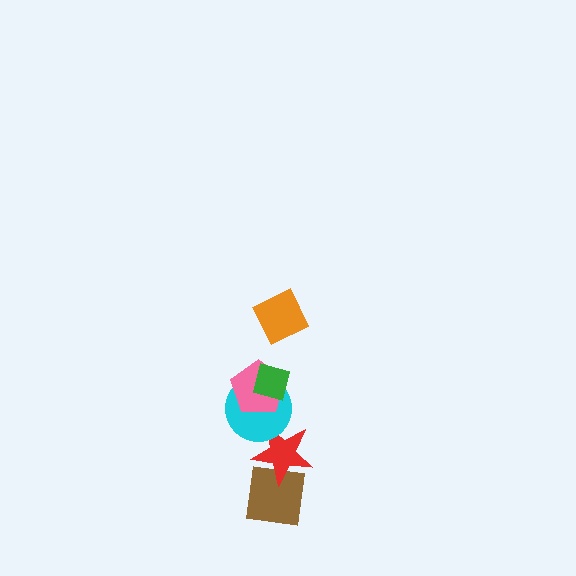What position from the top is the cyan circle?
The cyan circle is 4th from the top.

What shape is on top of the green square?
The orange square is on top of the green square.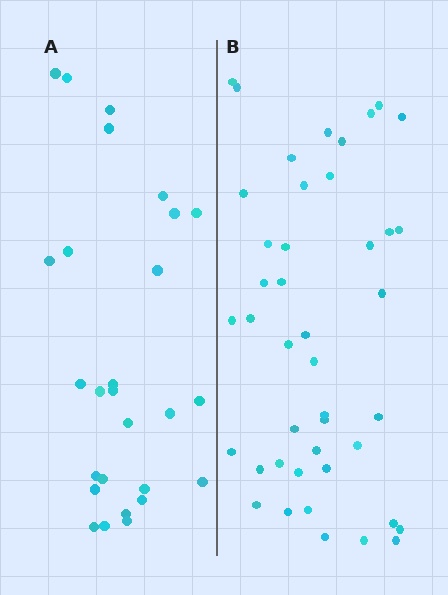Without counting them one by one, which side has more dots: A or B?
Region B (the right region) has more dots.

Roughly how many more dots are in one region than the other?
Region B has approximately 15 more dots than region A.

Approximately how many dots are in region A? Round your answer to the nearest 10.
About 30 dots. (The exact count is 27, which rounds to 30.)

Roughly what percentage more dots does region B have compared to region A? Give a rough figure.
About 60% more.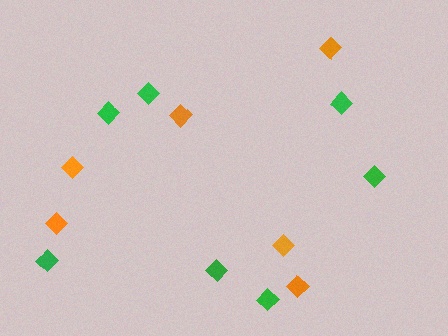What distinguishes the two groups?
There are 2 groups: one group of orange diamonds (6) and one group of green diamonds (7).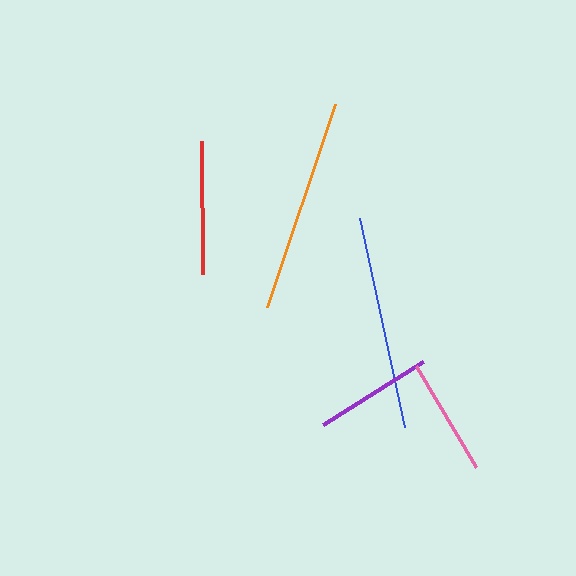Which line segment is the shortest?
The pink line is the shortest at approximately 118 pixels.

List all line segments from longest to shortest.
From longest to shortest: orange, blue, red, purple, pink.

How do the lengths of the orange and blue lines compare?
The orange and blue lines are approximately the same length.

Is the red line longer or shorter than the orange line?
The orange line is longer than the red line.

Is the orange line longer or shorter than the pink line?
The orange line is longer than the pink line.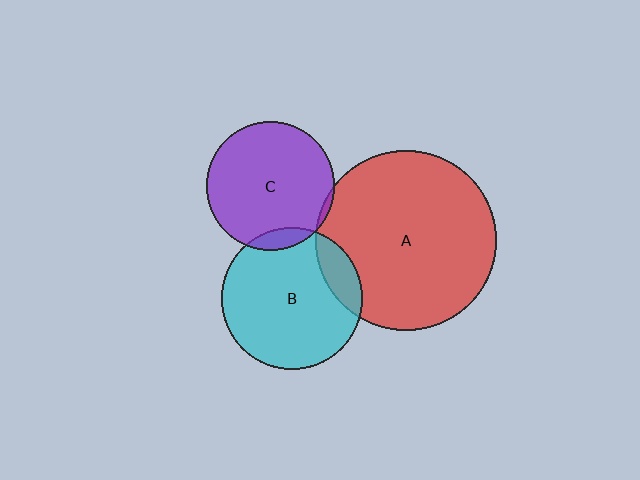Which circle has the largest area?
Circle A (red).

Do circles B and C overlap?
Yes.